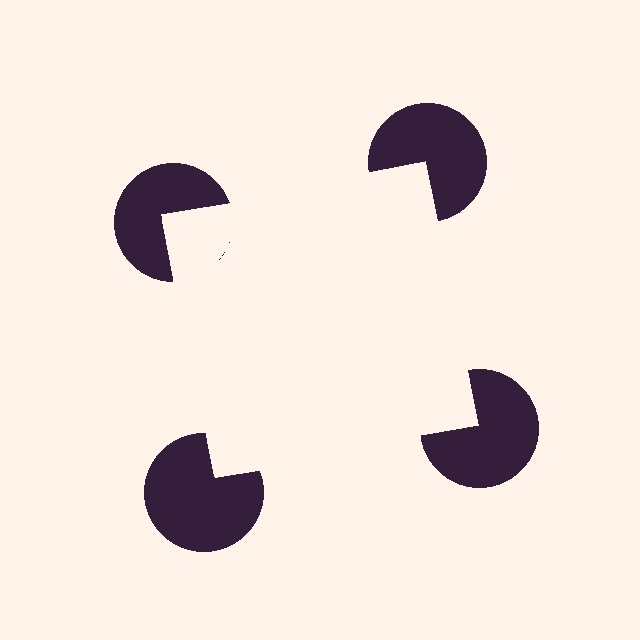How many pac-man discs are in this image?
There are 4 — one at each vertex of the illusory square.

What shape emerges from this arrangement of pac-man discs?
An illusory square — its edges are inferred from the aligned wedge cuts in the pac-man discs, not physically drawn.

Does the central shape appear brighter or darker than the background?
It typically appears slightly brighter than the background, even though no actual brightness change is drawn.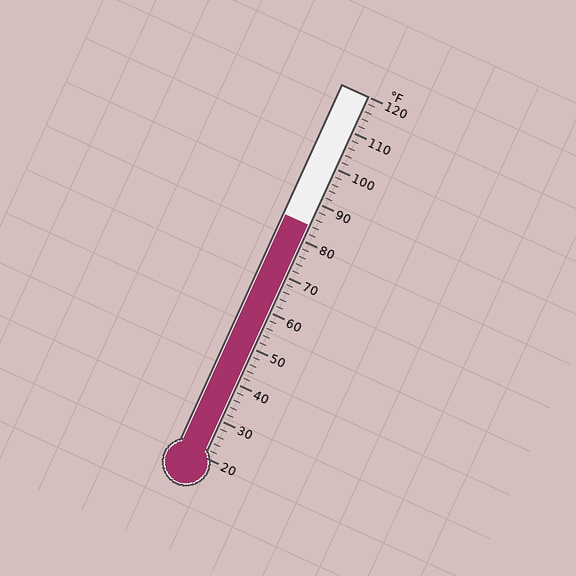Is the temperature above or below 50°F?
The temperature is above 50°F.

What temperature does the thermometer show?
The thermometer shows approximately 84°F.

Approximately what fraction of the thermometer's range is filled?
The thermometer is filled to approximately 65% of its range.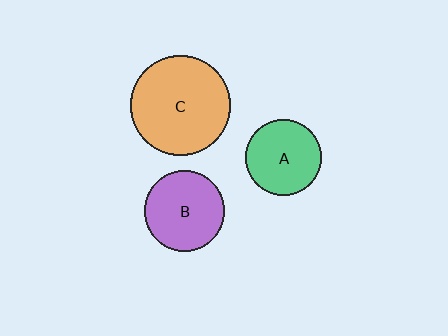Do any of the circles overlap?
No, none of the circles overlap.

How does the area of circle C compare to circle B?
Approximately 1.5 times.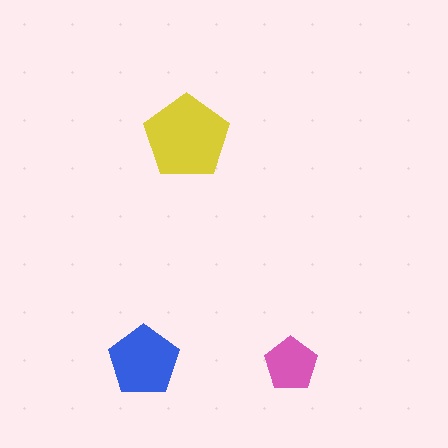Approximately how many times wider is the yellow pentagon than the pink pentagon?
About 1.5 times wider.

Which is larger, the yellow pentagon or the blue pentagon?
The yellow one.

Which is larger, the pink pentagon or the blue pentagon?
The blue one.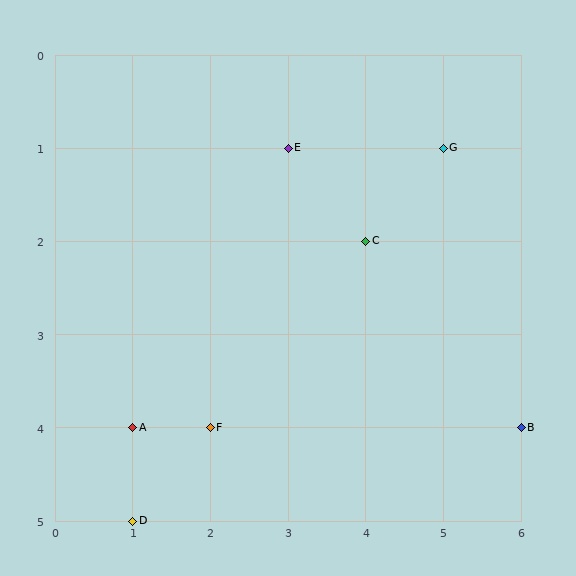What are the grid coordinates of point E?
Point E is at grid coordinates (3, 1).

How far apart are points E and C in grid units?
Points E and C are 1 column and 1 row apart (about 1.4 grid units diagonally).